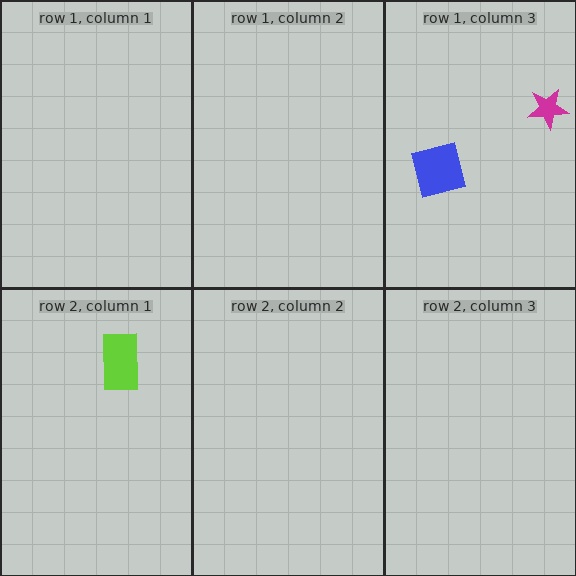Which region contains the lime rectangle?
The row 2, column 1 region.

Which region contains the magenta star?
The row 1, column 3 region.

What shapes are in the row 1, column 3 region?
The magenta star, the blue square.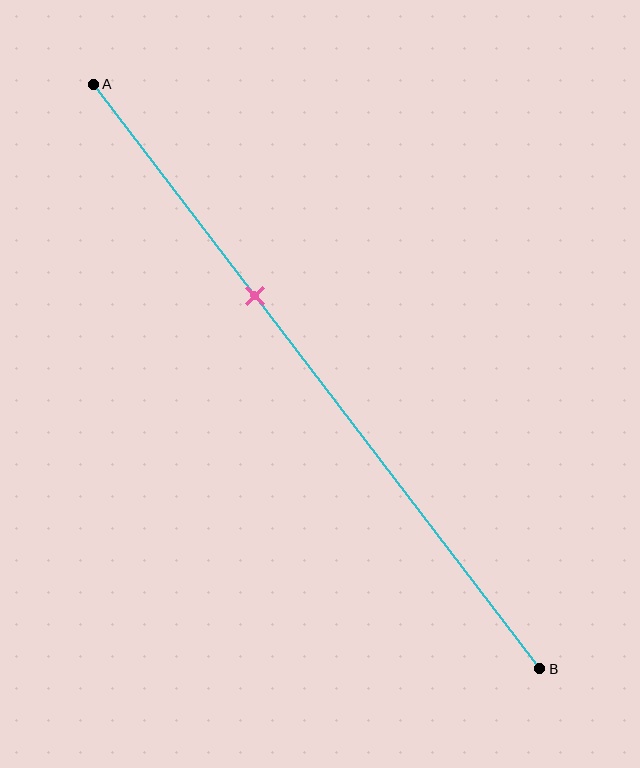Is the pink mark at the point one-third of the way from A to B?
Yes, the mark is approximately at the one-third point.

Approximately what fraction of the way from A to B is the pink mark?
The pink mark is approximately 35% of the way from A to B.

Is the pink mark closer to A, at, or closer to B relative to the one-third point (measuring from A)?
The pink mark is approximately at the one-third point of segment AB.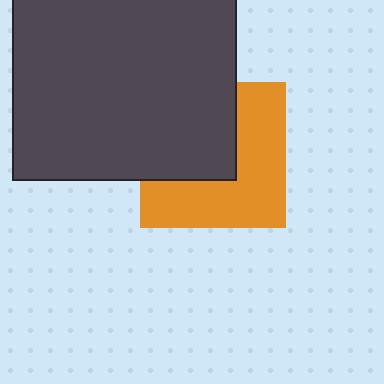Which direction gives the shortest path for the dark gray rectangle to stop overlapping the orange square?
Moving toward the upper-left gives the shortest separation.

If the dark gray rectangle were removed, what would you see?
You would see the complete orange square.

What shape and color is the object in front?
The object in front is a dark gray rectangle.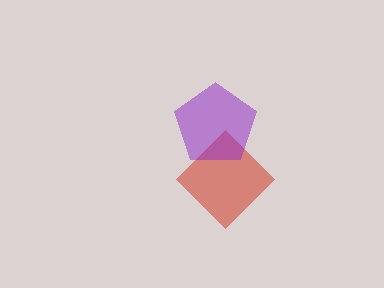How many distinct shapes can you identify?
There are 2 distinct shapes: a red diamond, a purple pentagon.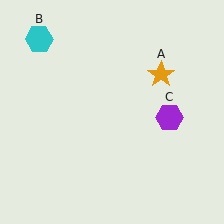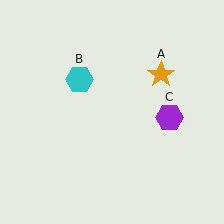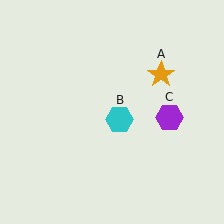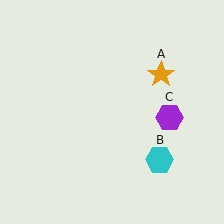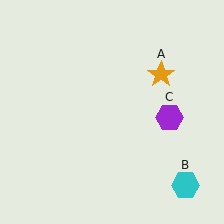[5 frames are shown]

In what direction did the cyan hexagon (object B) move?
The cyan hexagon (object B) moved down and to the right.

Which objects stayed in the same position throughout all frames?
Orange star (object A) and purple hexagon (object C) remained stationary.